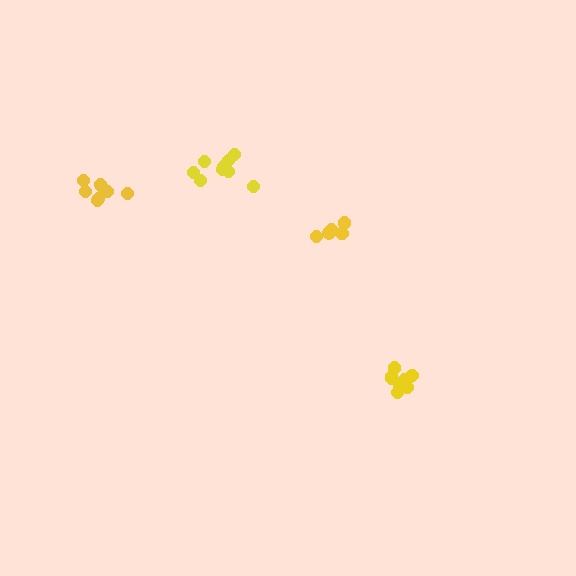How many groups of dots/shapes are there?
There are 4 groups.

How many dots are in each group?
Group 1: 8 dots, Group 2: 11 dots, Group 3: 5 dots, Group 4: 9 dots (33 total).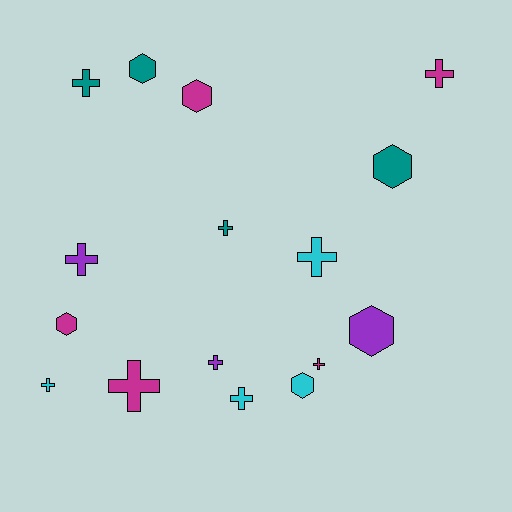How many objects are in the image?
There are 16 objects.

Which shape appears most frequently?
Cross, with 10 objects.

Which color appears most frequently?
Magenta, with 5 objects.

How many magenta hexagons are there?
There are 2 magenta hexagons.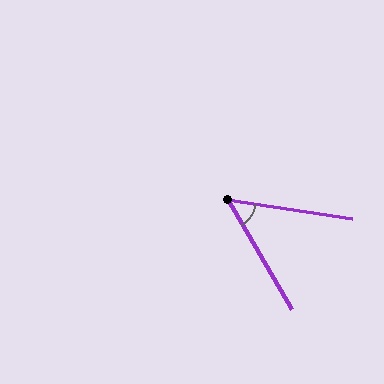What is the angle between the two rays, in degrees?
Approximately 51 degrees.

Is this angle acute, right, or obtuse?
It is acute.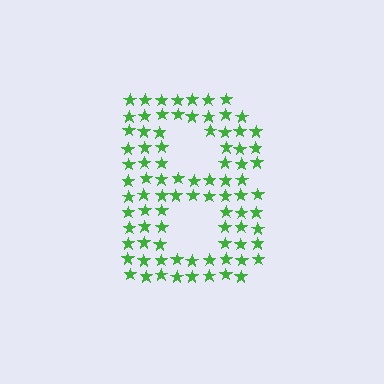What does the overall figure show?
The overall figure shows the letter B.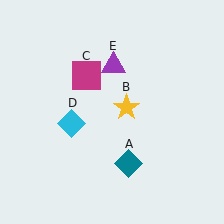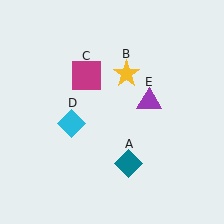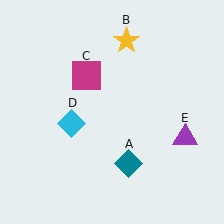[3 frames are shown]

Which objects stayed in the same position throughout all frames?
Teal diamond (object A) and magenta square (object C) and cyan diamond (object D) remained stationary.